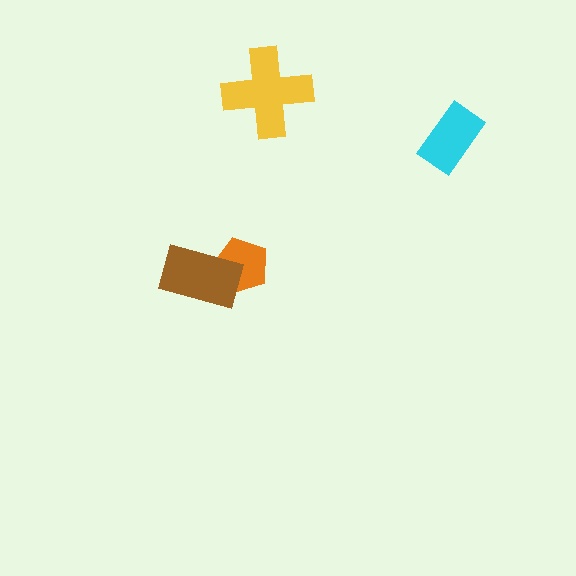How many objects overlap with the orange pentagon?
1 object overlaps with the orange pentagon.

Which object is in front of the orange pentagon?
The brown rectangle is in front of the orange pentagon.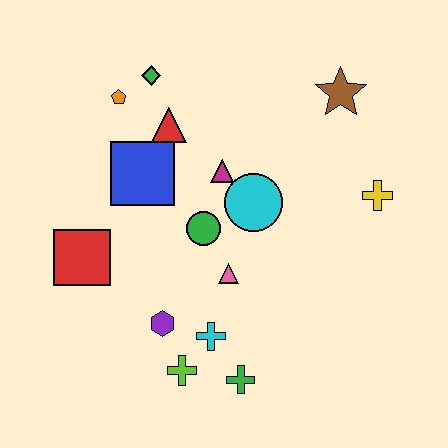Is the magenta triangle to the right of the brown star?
No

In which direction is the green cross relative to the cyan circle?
The green cross is below the cyan circle.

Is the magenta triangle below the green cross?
No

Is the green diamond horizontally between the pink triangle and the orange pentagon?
Yes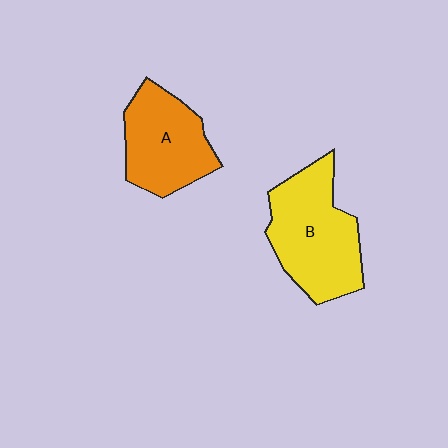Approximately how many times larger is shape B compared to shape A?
Approximately 1.3 times.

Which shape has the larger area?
Shape B (yellow).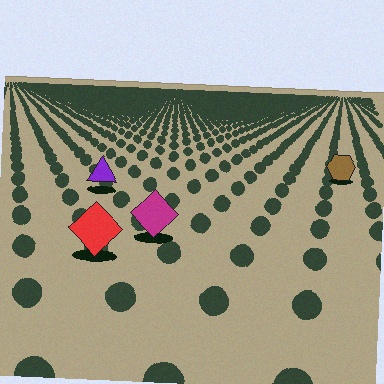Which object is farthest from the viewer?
The brown hexagon is farthest from the viewer. It appears smaller and the ground texture around it is denser.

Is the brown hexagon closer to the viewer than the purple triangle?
No. The purple triangle is closer — you can tell from the texture gradient: the ground texture is coarser near it.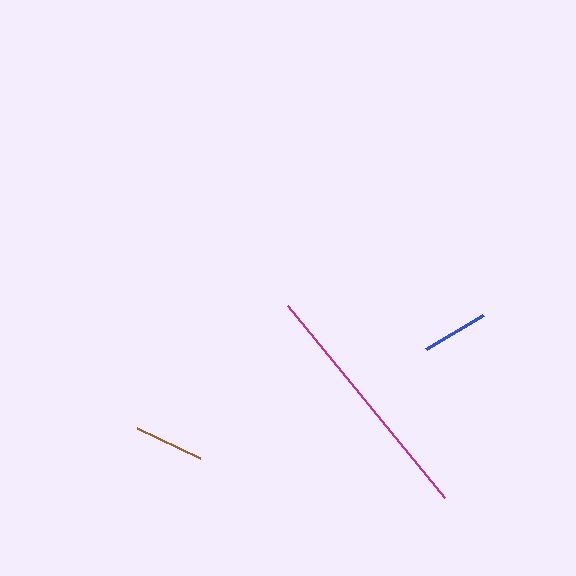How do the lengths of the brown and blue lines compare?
The brown and blue lines are approximately the same length.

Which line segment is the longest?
The magenta line is the longest at approximately 248 pixels.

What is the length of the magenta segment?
The magenta segment is approximately 248 pixels long.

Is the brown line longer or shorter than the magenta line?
The magenta line is longer than the brown line.